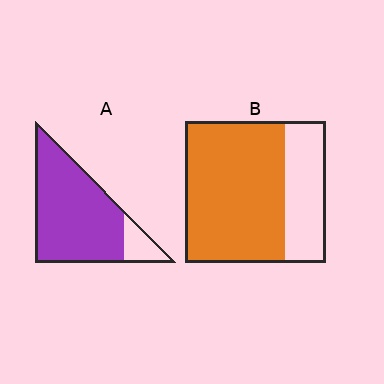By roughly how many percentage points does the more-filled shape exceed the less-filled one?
By roughly 15 percentage points (A over B).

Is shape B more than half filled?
Yes.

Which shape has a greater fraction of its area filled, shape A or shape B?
Shape A.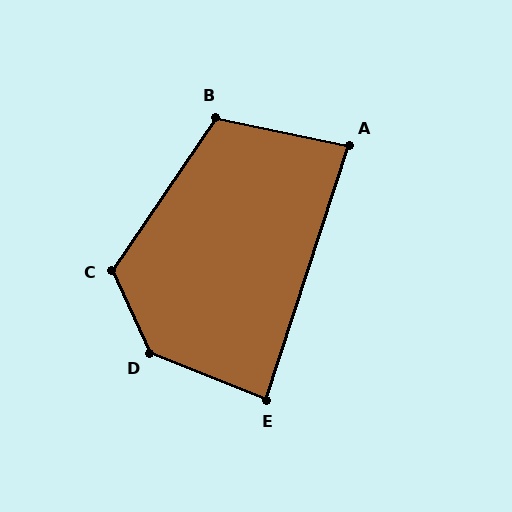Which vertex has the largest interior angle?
D, at approximately 136 degrees.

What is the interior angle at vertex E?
Approximately 86 degrees (approximately right).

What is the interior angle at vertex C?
Approximately 122 degrees (obtuse).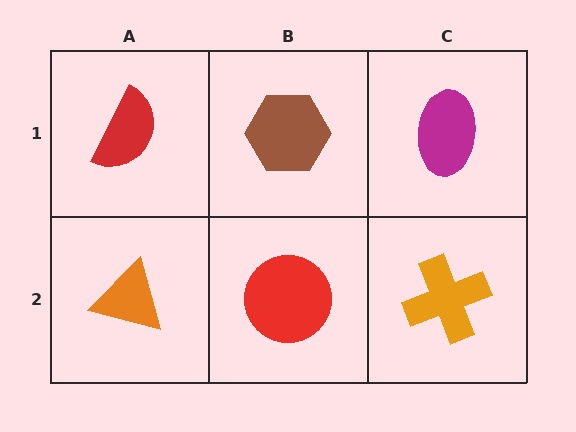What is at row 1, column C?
A magenta ellipse.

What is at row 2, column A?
An orange triangle.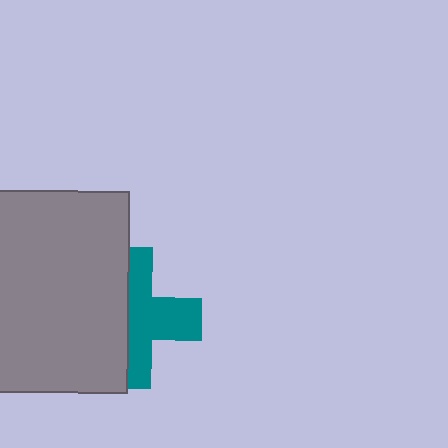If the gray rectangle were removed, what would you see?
You would see the complete teal cross.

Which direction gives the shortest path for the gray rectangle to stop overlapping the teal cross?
Moving left gives the shortest separation.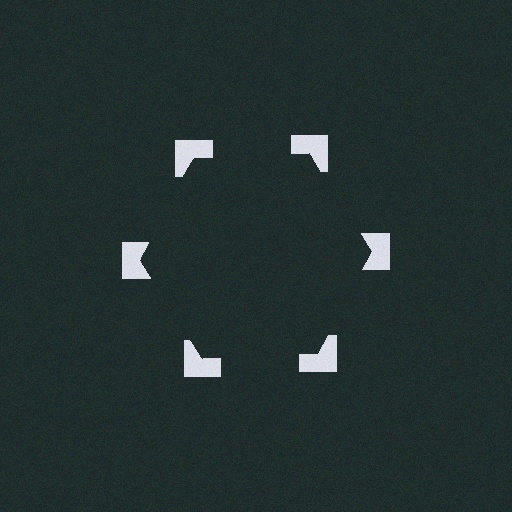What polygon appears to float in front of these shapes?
An illusory hexagon — its edges are inferred from the aligned wedge cuts in the notched squares, not physically drawn.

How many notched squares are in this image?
There are 6 — one at each vertex of the illusory hexagon.